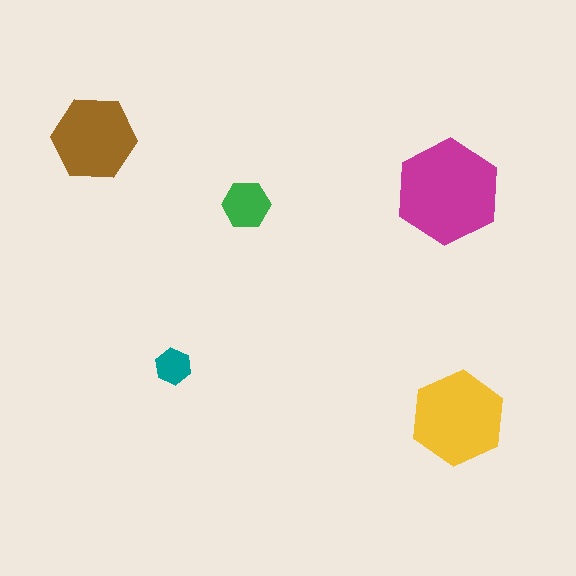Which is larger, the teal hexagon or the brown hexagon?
The brown one.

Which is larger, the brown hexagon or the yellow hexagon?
The yellow one.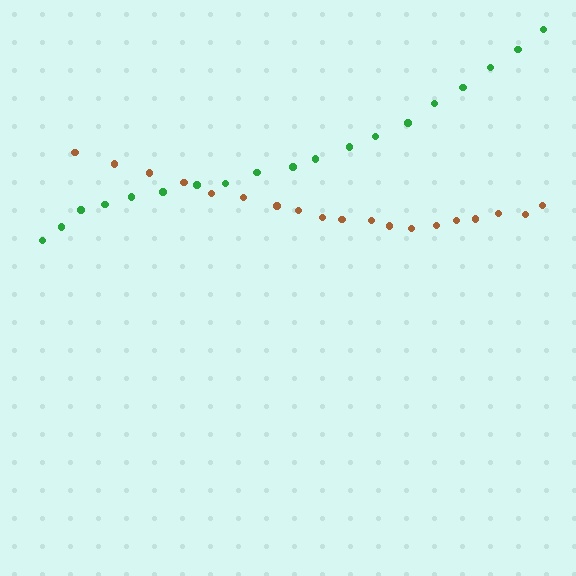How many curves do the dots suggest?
There are 2 distinct paths.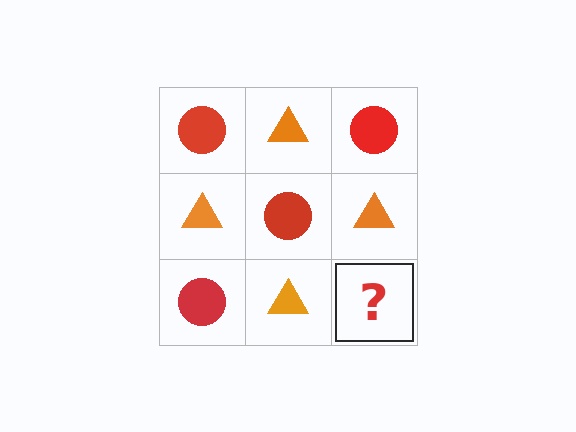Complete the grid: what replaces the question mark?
The question mark should be replaced with a red circle.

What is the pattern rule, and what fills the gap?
The rule is that it alternates red circle and orange triangle in a checkerboard pattern. The gap should be filled with a red circle.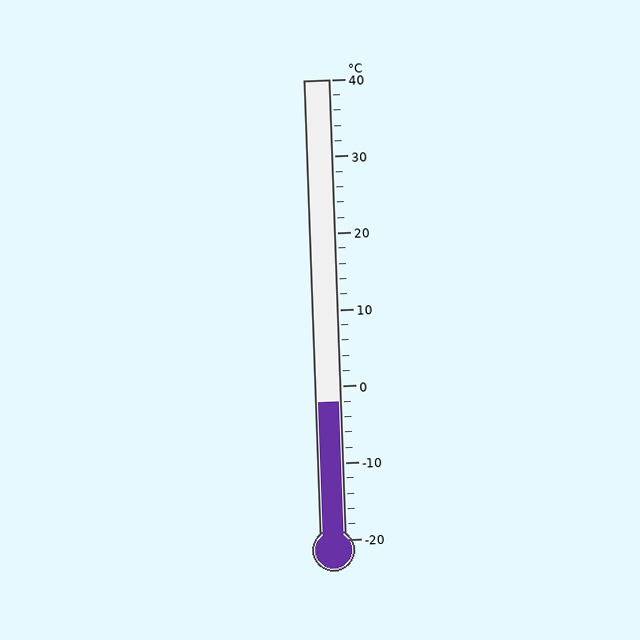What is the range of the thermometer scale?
The thermometer scale ranges from -20°C to 40°C.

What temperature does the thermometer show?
The thermometer shows approximately -2°C.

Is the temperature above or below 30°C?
The temperature is below 30°C.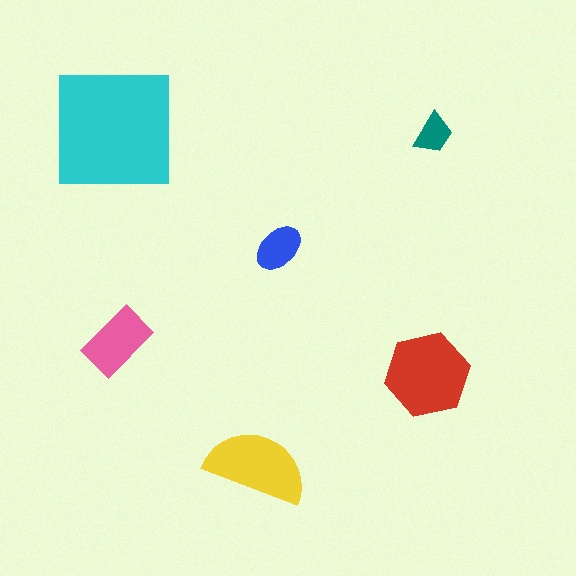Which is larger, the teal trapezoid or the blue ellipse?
The blue ellipse.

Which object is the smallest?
The teal trapezoid.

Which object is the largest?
The cyan square.